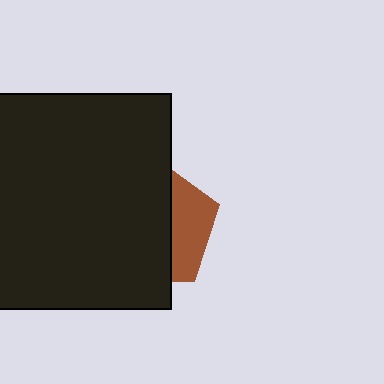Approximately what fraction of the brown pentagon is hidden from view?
Roughly 68% of the brown pentagon is hidden behind the black square.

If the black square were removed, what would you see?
You would see the complete brown pentagon.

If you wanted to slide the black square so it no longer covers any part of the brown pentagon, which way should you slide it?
Slide it left — that is the most direct way to separate the two shapes.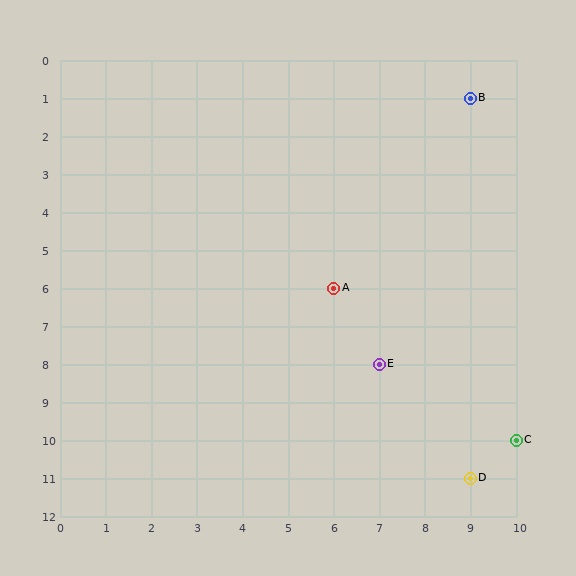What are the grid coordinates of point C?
Point C is at grid coordinates (10, 10).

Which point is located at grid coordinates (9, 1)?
Point B is at (9, 1).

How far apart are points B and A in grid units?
Points B and A are 3 columns and 5 rows apart (about 5.8 grid units diagonally).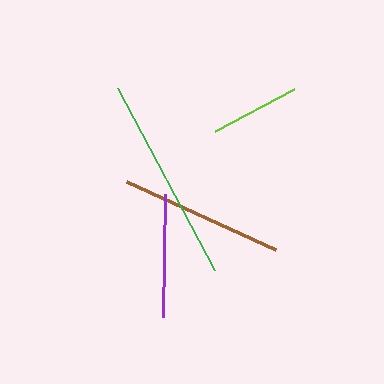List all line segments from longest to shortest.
From longest to shortest: green, brown, purple, lime.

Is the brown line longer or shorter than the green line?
The green line is longer than the brown line.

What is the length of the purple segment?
The purple segment is approximately 122 pixels long.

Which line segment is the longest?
The green line is the longest at approximately 207 pixels.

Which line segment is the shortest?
The lime line is the shortest at approximately 90 pixels.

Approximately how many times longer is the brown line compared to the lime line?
The brown line is approximately 1.8 times the length of the lime line.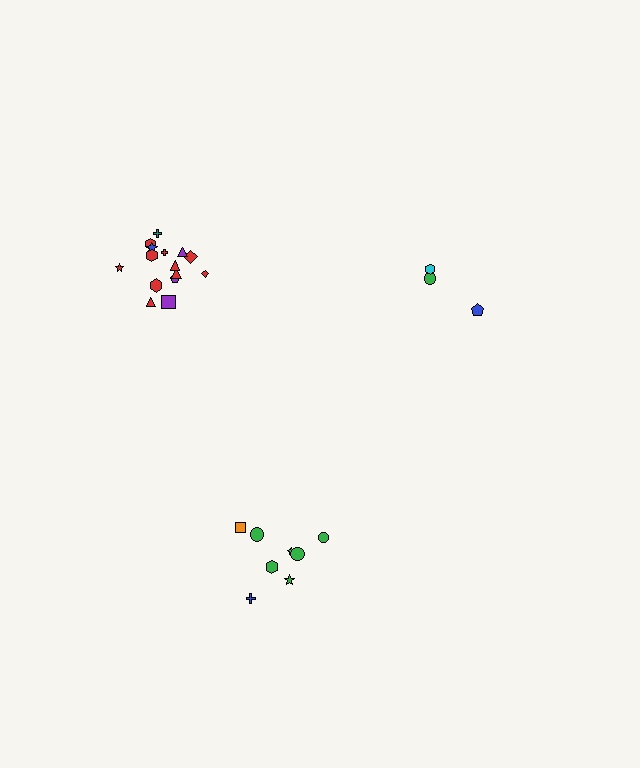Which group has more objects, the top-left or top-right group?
The top-left group.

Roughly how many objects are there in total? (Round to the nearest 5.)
Roughly 25 objects in total.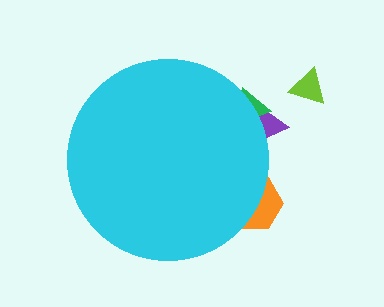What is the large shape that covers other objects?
A cyan circle.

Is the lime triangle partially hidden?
No, the lime triangle is fully visible.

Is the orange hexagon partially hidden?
Yes, the orange hexagon is partially hidden behind the cyan circle.